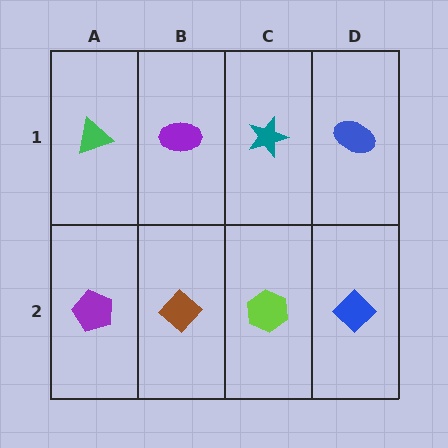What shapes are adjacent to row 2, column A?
A green triangle (row 1, column A), a brown diamond (row 2, column B).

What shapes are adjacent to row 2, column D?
A blue ellipse (row 1, column D), a lime hexagon (row 2, column C).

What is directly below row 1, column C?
A lime hexagon.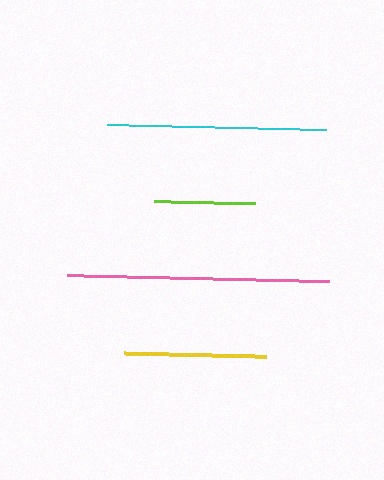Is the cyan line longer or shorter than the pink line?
The pink line is longer than the cyan line.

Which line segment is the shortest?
The lime line is the shortest at approximately 101 pixels.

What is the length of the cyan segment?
The cyan segment is approximately 219 pixels long.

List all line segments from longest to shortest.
From longest to shortest: pink, cyan, yellow, lime.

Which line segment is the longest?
The pink line is the longest at approximately 262 pixels.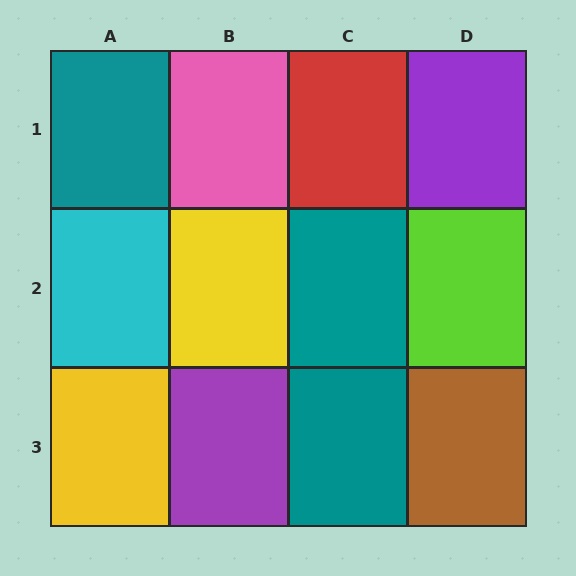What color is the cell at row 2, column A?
Cyan.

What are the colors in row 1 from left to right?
Teal, pink, red, purple.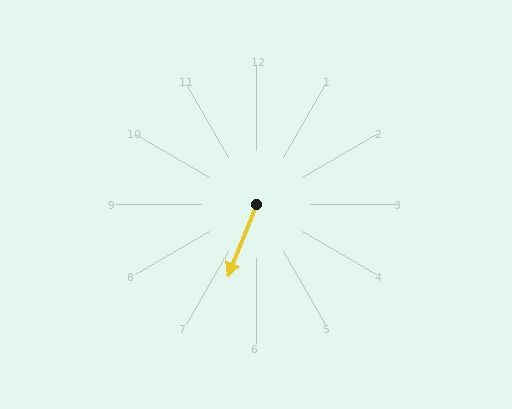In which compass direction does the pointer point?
South.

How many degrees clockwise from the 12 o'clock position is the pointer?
Approximately 202 degrees.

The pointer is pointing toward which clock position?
Roughly 7 o'clock.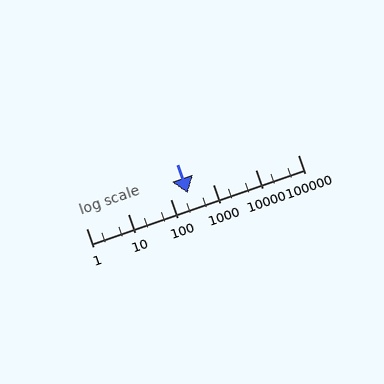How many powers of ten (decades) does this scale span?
The scale spans 5 decades, from 1 to 100000.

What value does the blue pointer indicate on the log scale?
The pointer indicates approximately 250.